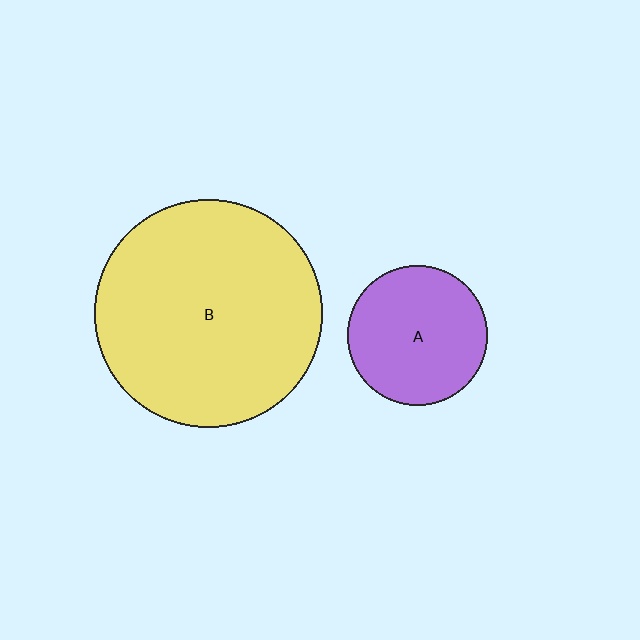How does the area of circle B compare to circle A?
Approximately 2.7 times.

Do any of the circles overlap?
No, none of the circles overlap.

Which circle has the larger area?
Circle B (yellow).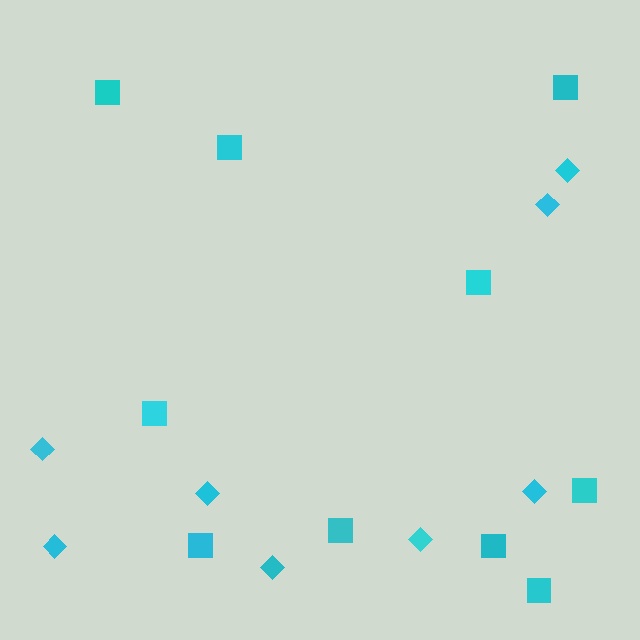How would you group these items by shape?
There are 2 groups: one group of diamonds (8) and one group of squares (10).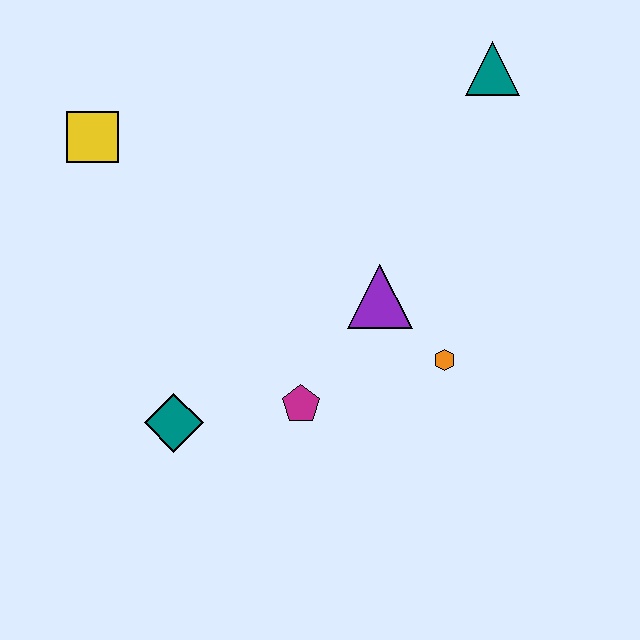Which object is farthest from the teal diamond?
The teal triangle is farthest from the teal diamond.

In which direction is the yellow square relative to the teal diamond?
The yellow square is above the teal diamond.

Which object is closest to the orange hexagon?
The purple triangle is closest to the orange hexagon.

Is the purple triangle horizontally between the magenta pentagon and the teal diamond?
No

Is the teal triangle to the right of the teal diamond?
Yes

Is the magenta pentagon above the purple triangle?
No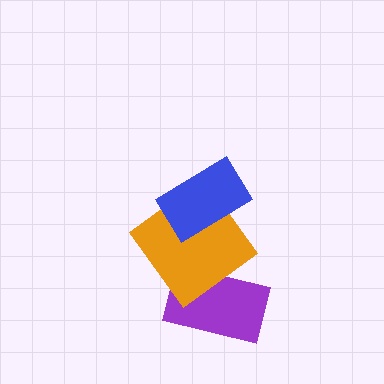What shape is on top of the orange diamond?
The blue rectangle is on top of the orange diamond.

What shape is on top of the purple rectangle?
The orange diamond is on top of the purple rectangle.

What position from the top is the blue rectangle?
The blue rectangle is 1st from the top.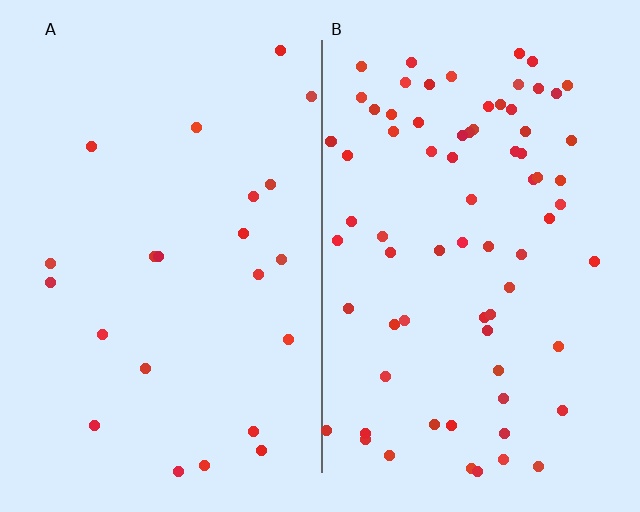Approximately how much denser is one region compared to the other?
Approximately 3.3× — region B over region A.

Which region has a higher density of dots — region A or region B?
B (the right).